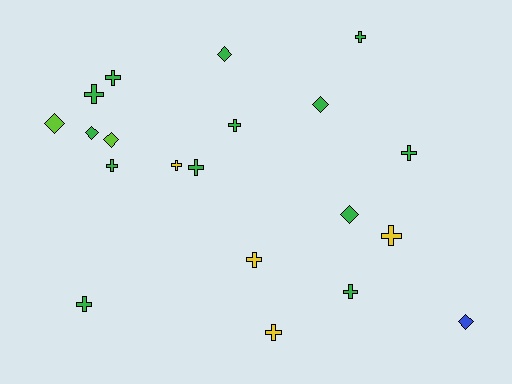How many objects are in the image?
There are 20 objects.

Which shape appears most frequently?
Cross, with 13 objects.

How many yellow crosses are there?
There are 4 yellow crosses.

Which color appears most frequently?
Green, with 13 objects.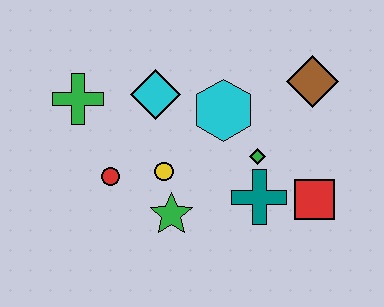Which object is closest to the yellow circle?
The green star is closest to the yellow circle.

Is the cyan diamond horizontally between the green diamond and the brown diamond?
No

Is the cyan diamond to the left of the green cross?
No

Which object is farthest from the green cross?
The red square is farthest from the green cross.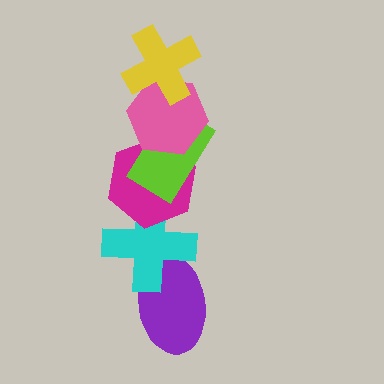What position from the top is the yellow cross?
The yellow cross is 1st from the top.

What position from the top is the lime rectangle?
The lime rectangle is 3rd from the top.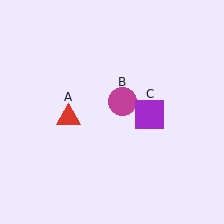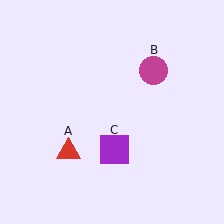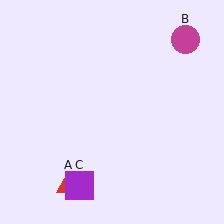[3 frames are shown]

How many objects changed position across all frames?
3 objects changed position: red triangle (object A), magenta circle (object B), purple square (object C).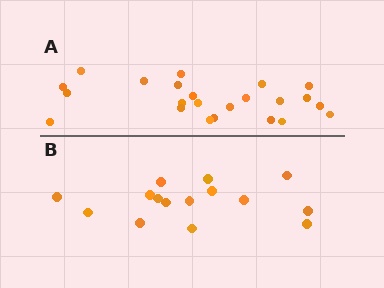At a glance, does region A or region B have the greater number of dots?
Region A (the top region) has more dots.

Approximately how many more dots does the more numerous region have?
Region A has roughly 8 or so more dots than region B.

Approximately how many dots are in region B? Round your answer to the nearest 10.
About 20 dots. (The exact count is 15, which rounds to 20.)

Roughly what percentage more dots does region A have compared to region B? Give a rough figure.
About 55% more.